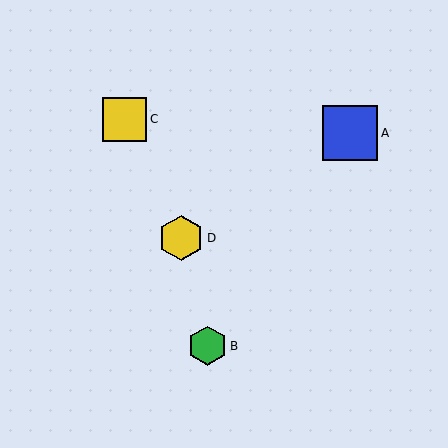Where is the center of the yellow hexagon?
The center of the yellow hexagon is at (181, 238).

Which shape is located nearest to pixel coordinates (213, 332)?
The green hexagon (labeled B) at (208, 346) is nearest to that location.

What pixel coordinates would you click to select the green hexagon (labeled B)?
Click at (208, 346) to select the green hexagon B.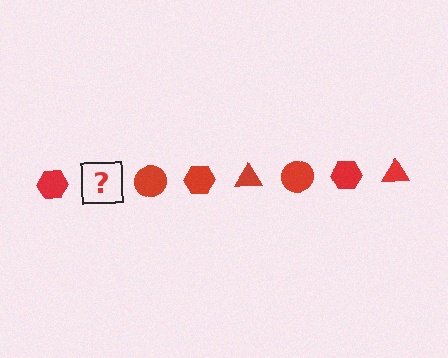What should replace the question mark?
The question mark should be replaced with a red triangle.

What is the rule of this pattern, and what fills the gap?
The rule is that the pattern cycles through hexagon, triangle, circle shapes in red. The gap should be filled with a red triangle.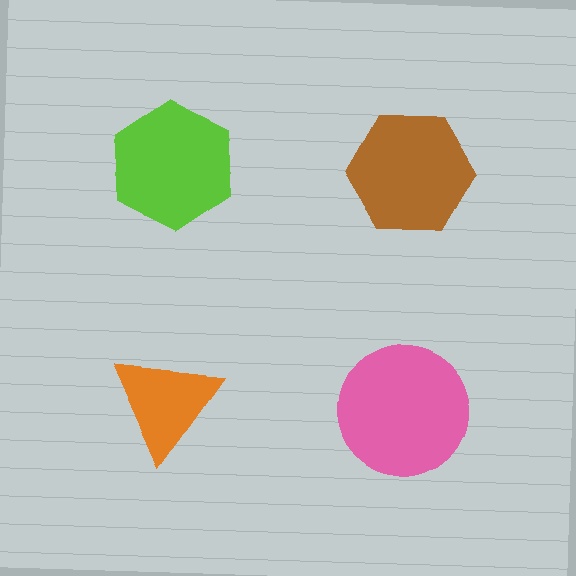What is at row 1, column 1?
A lime hexagon.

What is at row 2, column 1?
An orange triangle.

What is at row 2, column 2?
A pink circle.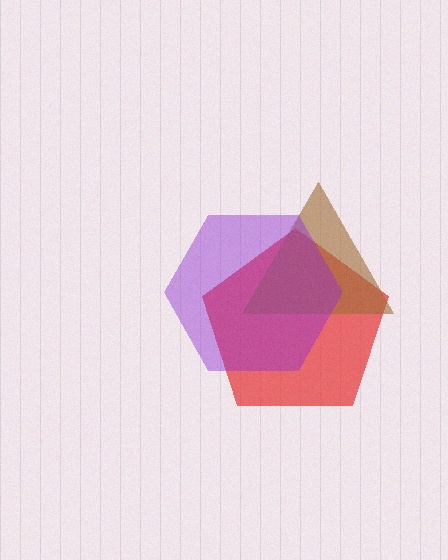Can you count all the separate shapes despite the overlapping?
Yes, there are 3 separate shapes.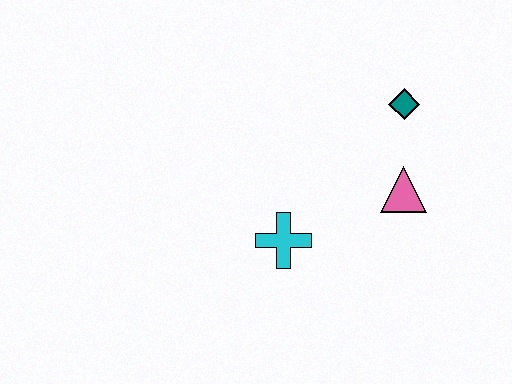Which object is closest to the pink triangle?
The teal diamond is closest to the pink triangle.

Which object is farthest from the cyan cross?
The teal diamond is farthest from the cyan cross.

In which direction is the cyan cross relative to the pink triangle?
The cyan cross is to the left of the pink triangle.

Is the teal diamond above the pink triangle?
Yes